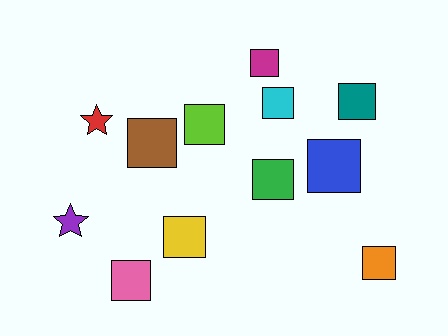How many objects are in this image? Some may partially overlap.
There are 12 objects.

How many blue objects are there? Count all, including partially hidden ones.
There is 1 blue object.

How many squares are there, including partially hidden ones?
There are 10 squares.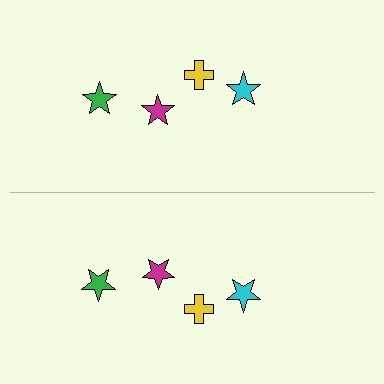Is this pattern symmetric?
Yes, this pattern has bilateral (reflection) symmetry.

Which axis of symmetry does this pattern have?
The pattern has a horizontal axis of symmetry running through the center of the image.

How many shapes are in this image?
There are 8 shapes in this image.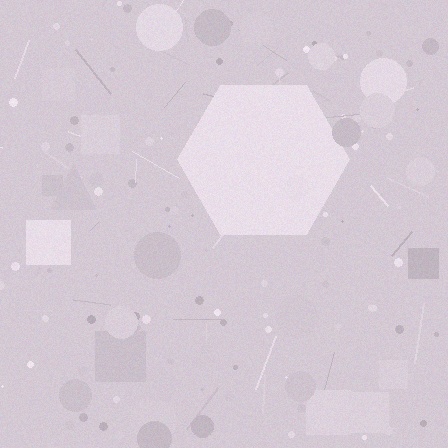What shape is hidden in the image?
A hexagon is hidden in the image.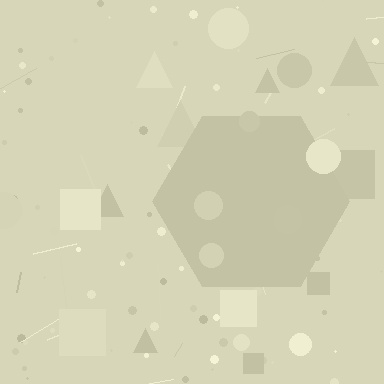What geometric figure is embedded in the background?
A hexagon is embedded in the background.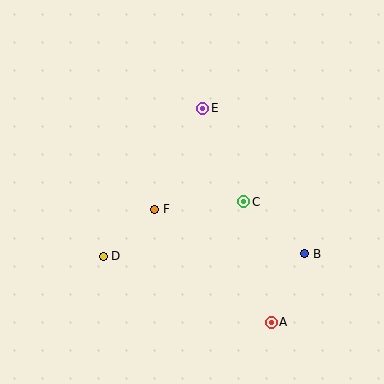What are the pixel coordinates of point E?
Point E is at (202, 108).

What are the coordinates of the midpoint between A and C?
The midpoint between A and C is at (257, 262).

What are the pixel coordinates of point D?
Point D is at (103, 256).